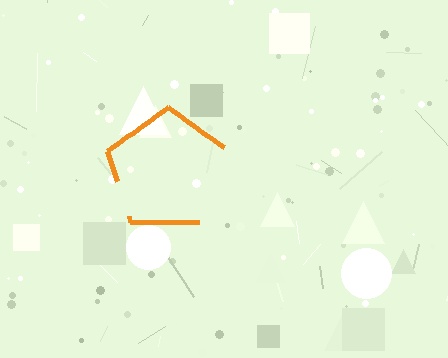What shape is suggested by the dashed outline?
The dashed outline suggests a pentagon.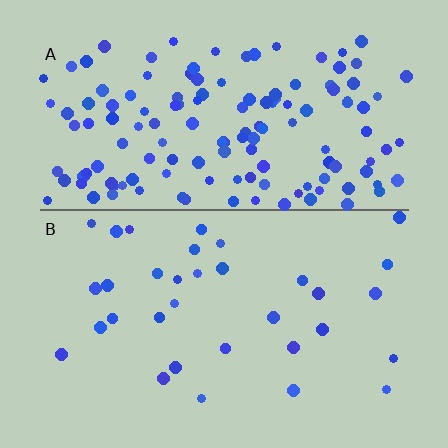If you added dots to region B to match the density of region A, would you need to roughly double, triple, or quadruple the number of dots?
Approximately quadruple.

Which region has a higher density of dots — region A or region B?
A (the top).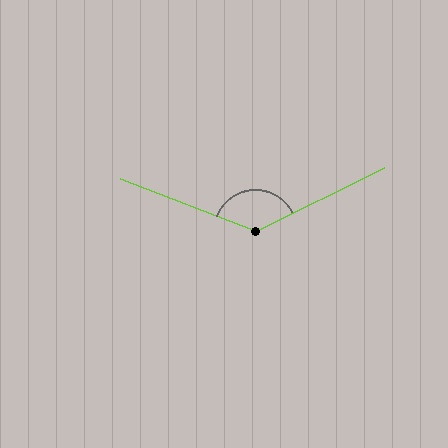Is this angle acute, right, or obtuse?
It is obtuse.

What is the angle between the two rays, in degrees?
Approximately 132 degrees.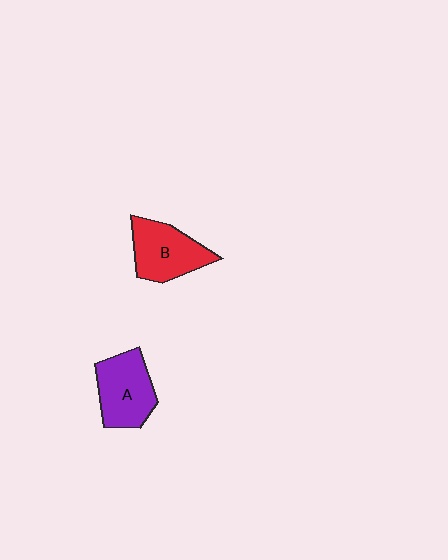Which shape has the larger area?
Shape A (purple).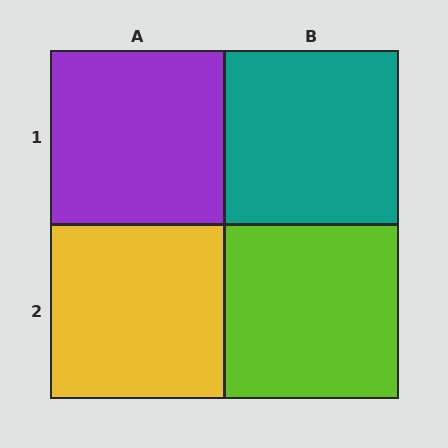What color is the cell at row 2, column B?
Lime.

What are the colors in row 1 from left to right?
Purple, teal.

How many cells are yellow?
1 cell is yellow.